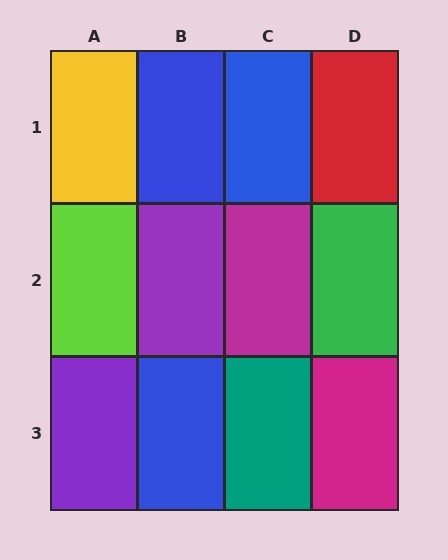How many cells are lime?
1 cell is lime.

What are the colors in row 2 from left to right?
Lime, purple, magenta, green.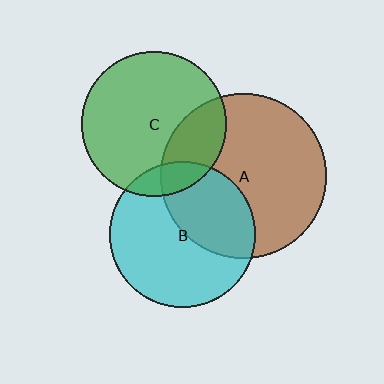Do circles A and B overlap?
Yes.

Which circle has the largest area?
Circle A (brown).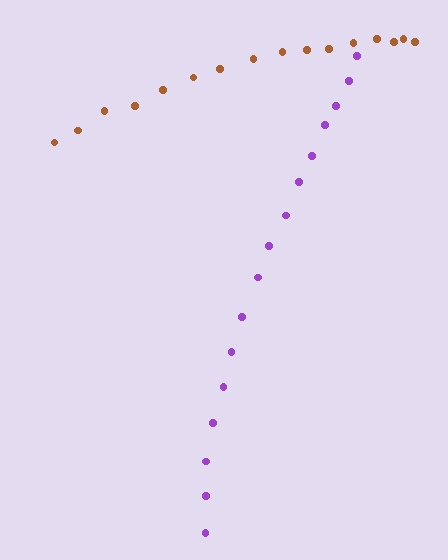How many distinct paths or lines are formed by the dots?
There are 2 distinct paths.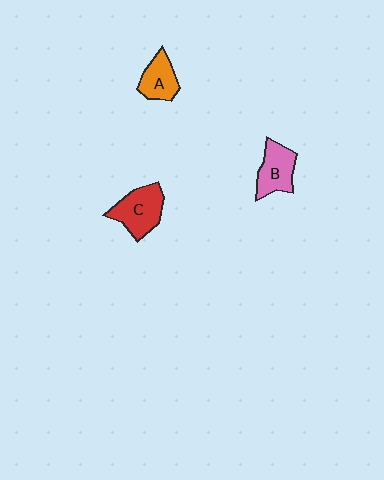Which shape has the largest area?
Shape C (red).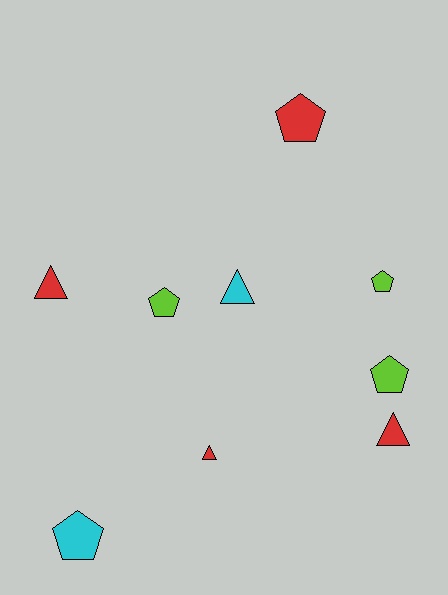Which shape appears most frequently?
Pentagon, with 5 objects.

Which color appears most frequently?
Red, with 4 objects.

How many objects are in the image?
There are 9 objects.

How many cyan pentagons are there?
There is 1 cyan pentagon.